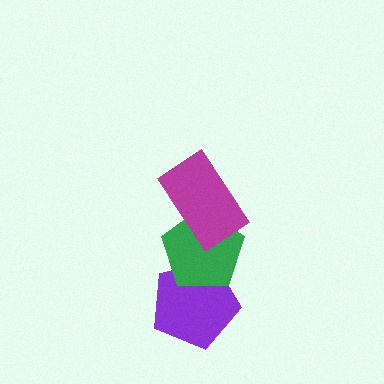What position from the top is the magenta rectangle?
The magenta rectangle is 1st from the top.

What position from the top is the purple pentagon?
The purple pentagon is 3rd from the top.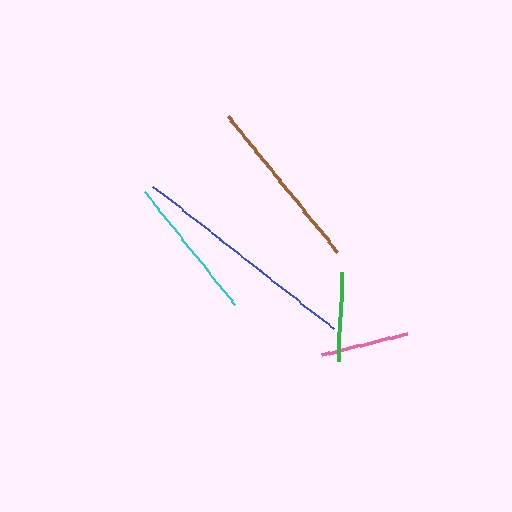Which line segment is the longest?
The blue line is the longest at approximately 230 pixels.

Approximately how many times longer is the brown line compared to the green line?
The brown line is approximately 2.0 times the length of the green line.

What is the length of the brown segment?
The brown segment is approximately 175 pixels long.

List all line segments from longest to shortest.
From longest to shortest: blue, brown, cyan, green, pink.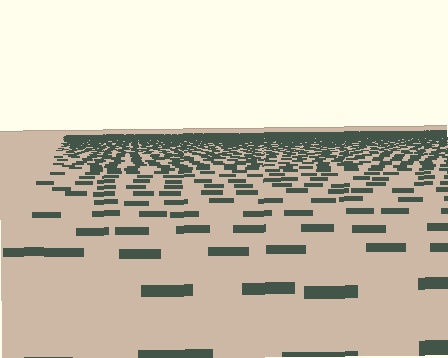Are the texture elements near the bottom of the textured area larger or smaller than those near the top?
Larger. Near the bottom, elements are closer to the viewer and appear at a bigger on-screen size.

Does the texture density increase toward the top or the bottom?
Density increases toward the top.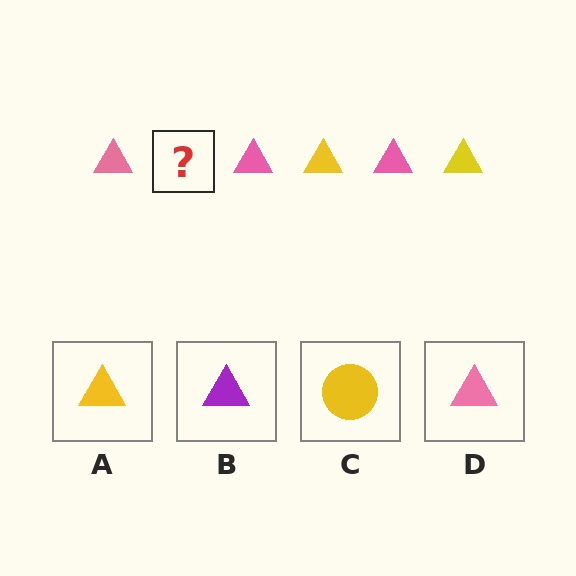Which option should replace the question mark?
Option A.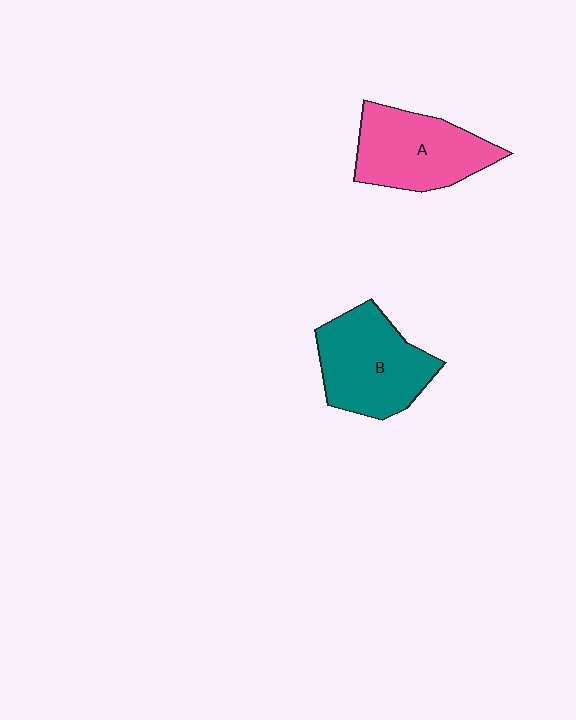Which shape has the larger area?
Shape B (teal).